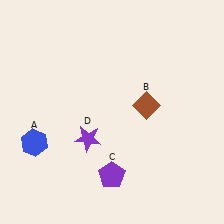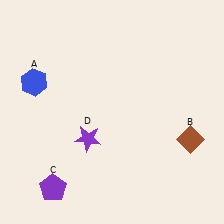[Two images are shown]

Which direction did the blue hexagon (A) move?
The blue hexagon (A) moved up.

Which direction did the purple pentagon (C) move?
The purple pentagon (C) moved left.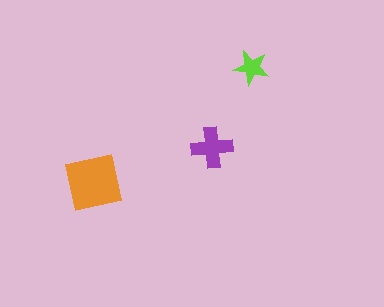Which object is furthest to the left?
The orange square is leftmost.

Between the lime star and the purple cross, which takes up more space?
The purple cross.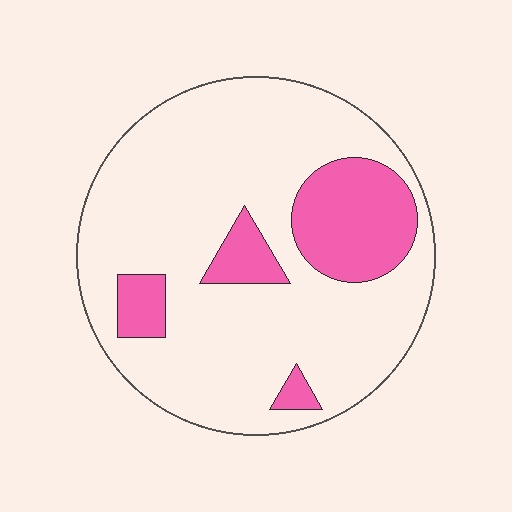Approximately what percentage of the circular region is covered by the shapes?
Approximately 20%.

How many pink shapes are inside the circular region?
4.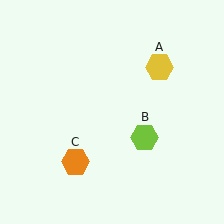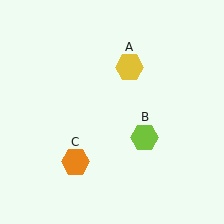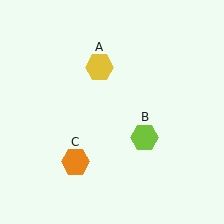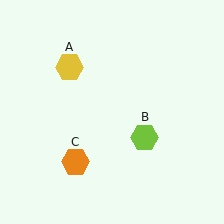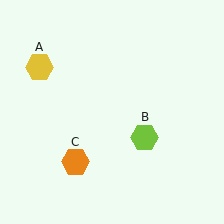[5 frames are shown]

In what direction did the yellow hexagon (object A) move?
The yellow hexagon (object A) moved left.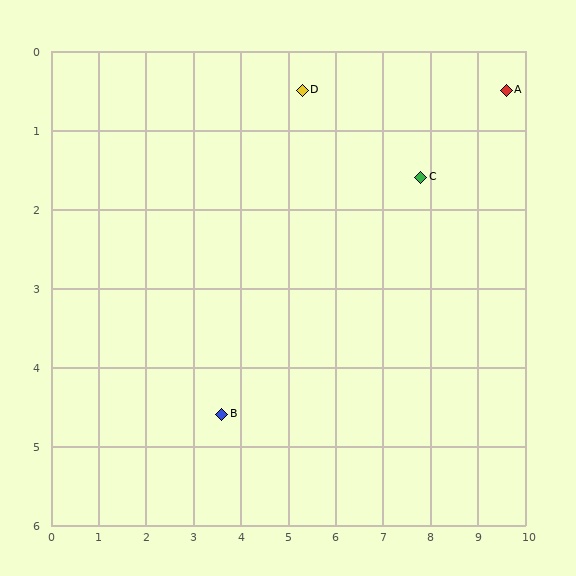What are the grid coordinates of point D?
Point D is at approximately (5.3, 0.5).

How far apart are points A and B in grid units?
Points A and B are about 7.3 grid units apart.